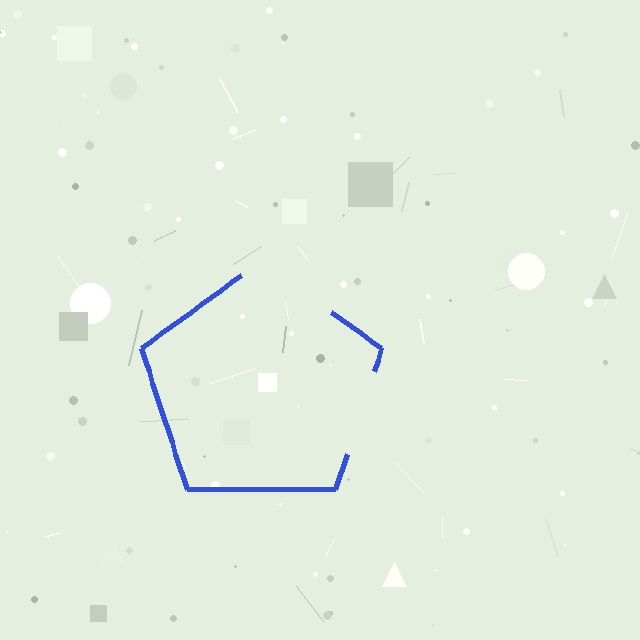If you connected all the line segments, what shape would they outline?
They would outline a pentagon.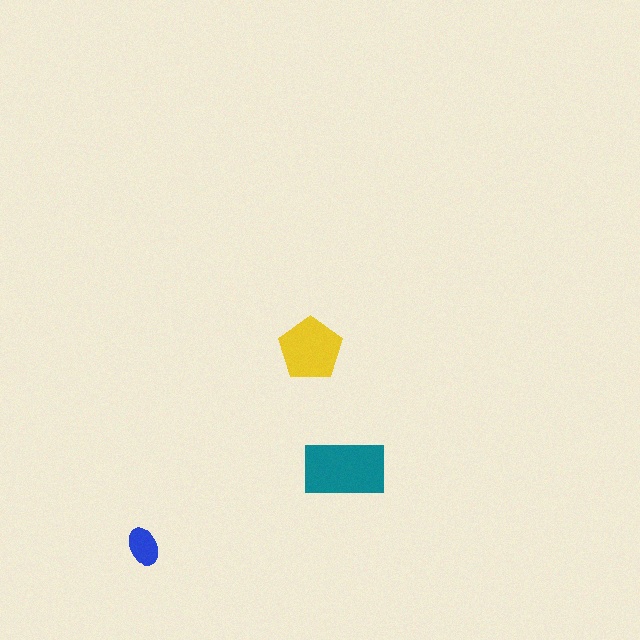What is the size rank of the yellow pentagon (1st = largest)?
2nd.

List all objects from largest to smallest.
The teal rectangle, the yellow pentagon, the blue ellipse.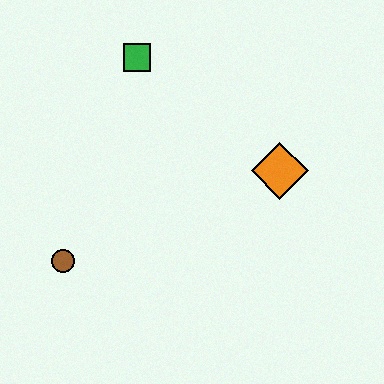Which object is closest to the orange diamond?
The green square is closest to the orange diamond.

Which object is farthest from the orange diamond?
The brown circle is farthest from the orange diamond.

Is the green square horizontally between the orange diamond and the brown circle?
Yes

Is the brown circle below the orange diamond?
Yes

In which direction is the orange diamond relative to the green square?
The orange diamond is to the right of the green square.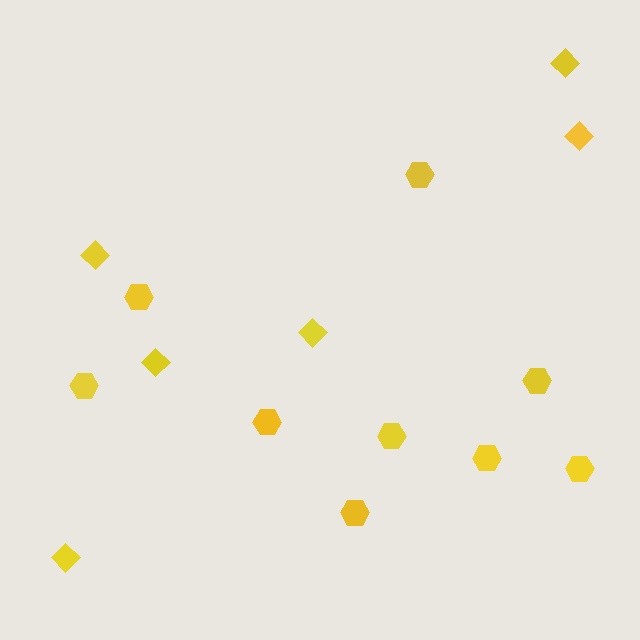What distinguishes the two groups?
There are 2 groups: one group of diamonds (6) and one group of hexagons (9).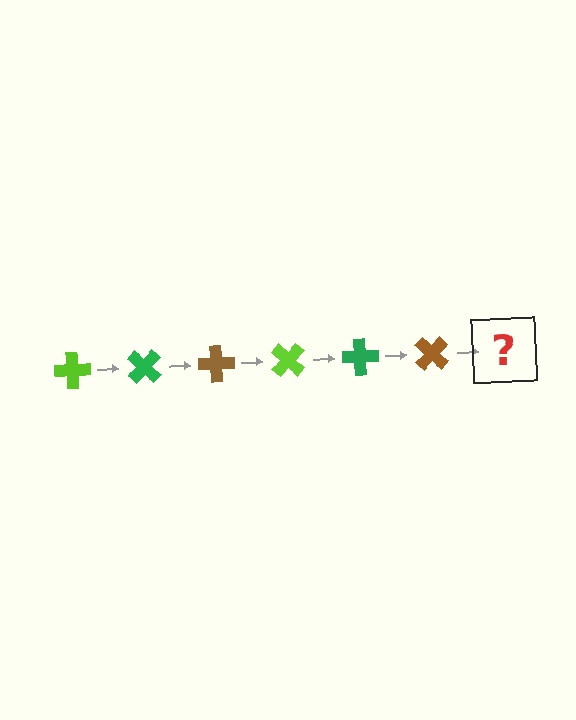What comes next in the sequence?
The next element should be a lime cross, rotated 270 degrees from the start.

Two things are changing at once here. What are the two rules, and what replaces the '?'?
The two rules are that it rotates 45 degrees each step and the color cycles through lime, green, and brown. The '?' should be a lime cross, rotated 270 degrees from the start.